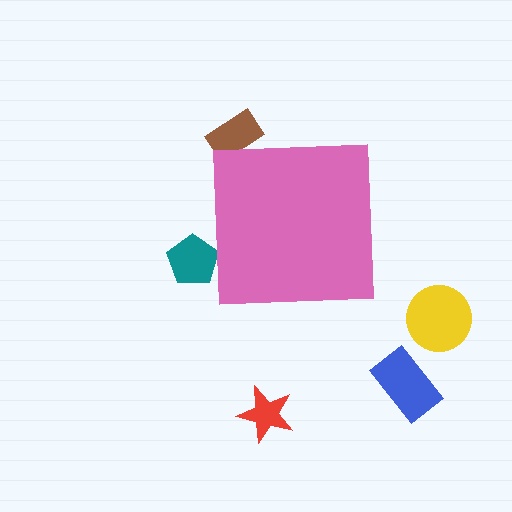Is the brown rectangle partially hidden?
Yes, the brown rectangle is partially hidden behind the pink square.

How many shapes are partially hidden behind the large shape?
2 shapes are partially hidden.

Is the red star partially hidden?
No, the red star is fully visible.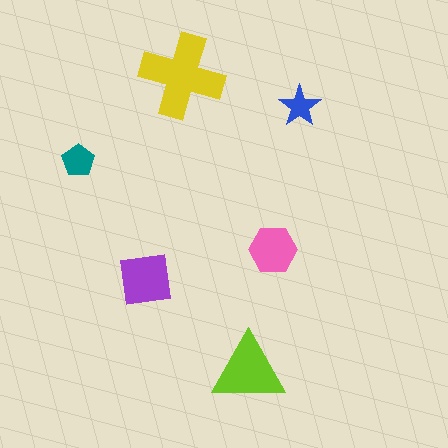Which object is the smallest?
The blue star.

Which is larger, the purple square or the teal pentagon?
The purple square.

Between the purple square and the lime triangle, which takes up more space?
The lime triangle.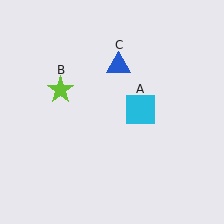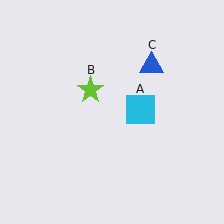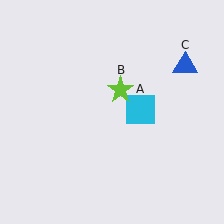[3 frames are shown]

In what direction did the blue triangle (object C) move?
The blue triangle (object C) moved right.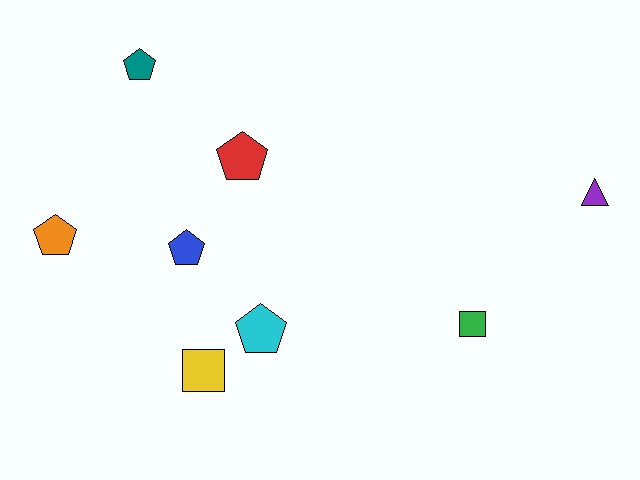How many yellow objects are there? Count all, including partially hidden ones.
There is 1 yellow object.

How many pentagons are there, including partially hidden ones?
There are 5 pentagons.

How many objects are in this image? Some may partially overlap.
There are 8 objects.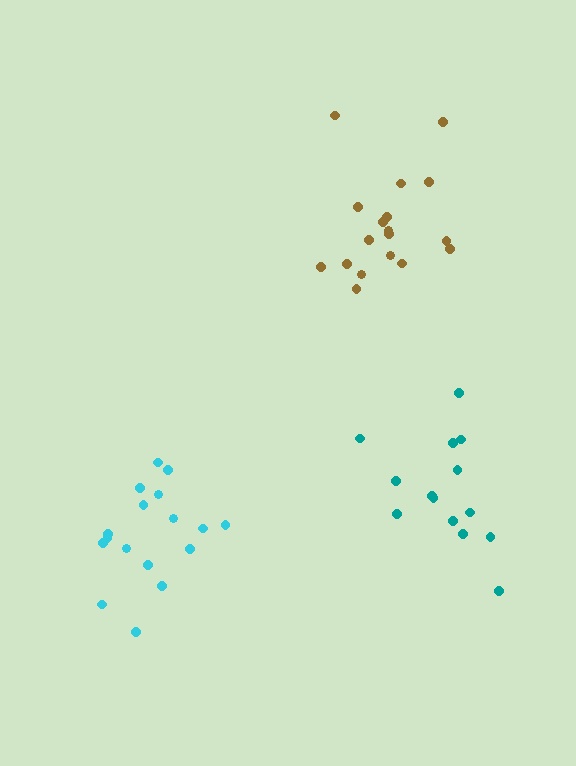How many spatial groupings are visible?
There are 3 spatial groupings.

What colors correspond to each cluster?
The clusters are colored: cyan, teal, brown.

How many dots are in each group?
Group 1: 17 dots, Group 2: 14 dots, Group 3: 18 dots (49 total).